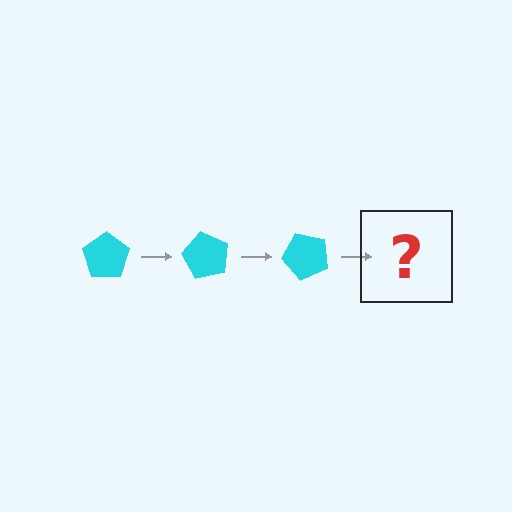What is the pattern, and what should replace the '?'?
The pattern is that the pentagon rotates 60 degrees each step. The '?' should be a cyan pentagon rotated 180 degrees.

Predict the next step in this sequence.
The next step is a cyan pentagon rotated 180 degrees.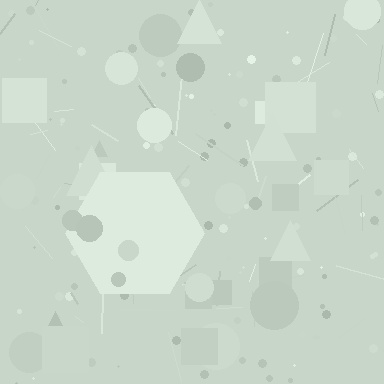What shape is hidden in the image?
A hexagon is hidden in the image.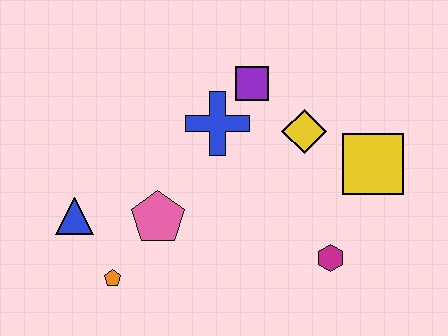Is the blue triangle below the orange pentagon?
No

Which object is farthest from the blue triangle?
The yellow square is farthest from the blue triangle.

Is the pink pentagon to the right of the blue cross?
No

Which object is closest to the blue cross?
The purple square is closest to the blue cross.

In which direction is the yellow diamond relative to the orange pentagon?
The yellow diamond is to the right of the orange pentagon.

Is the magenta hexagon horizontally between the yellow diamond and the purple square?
No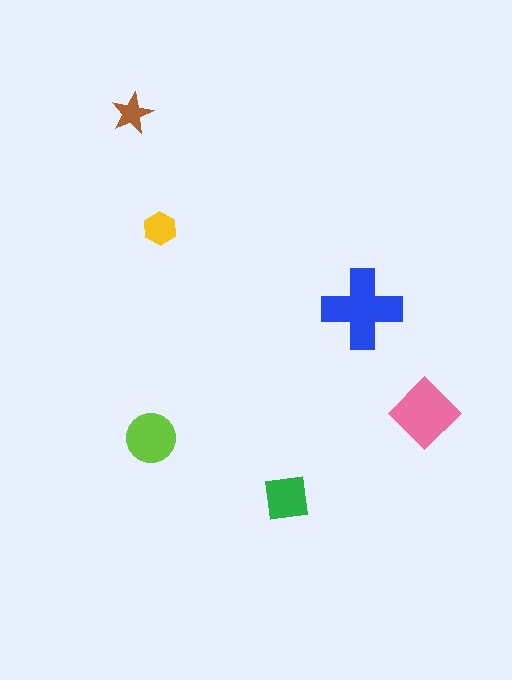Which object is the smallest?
The brown star.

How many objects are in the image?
There are 6 objects in the image.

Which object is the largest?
The blue cross.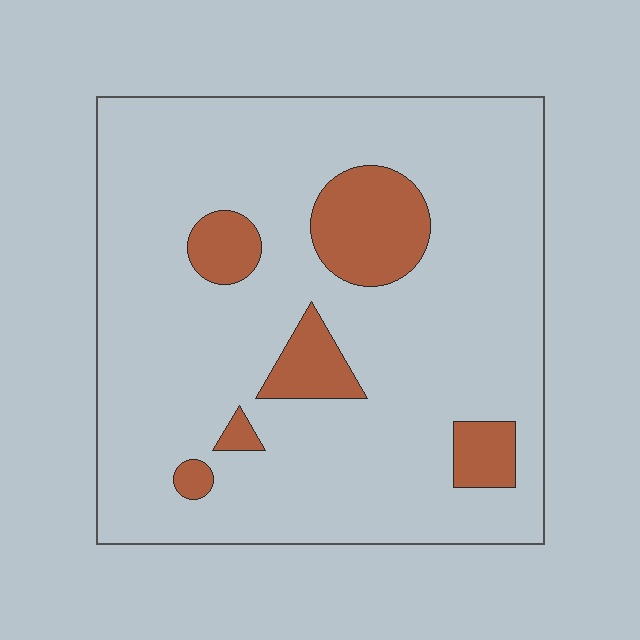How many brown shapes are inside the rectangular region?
6.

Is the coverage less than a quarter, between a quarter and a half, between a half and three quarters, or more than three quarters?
Less than a quarter.